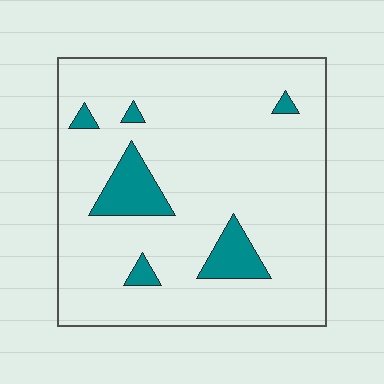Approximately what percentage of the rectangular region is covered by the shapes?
Approximately 10%.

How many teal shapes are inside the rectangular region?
6.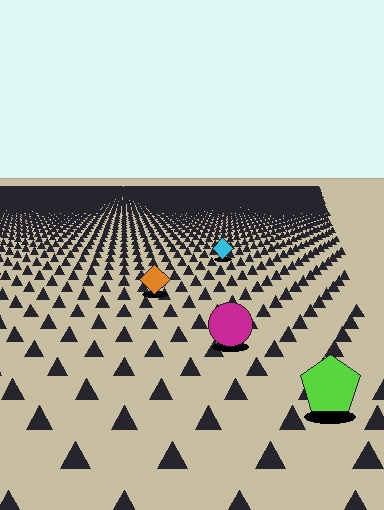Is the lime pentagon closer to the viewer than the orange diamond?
Yes. The lime pentagon is closer — you can tell from the texture gradient: the ground texture is coarser near it.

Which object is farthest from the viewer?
The cyan diamond is farthest from the viewer. It appears smaller and the ground texture around it is denser.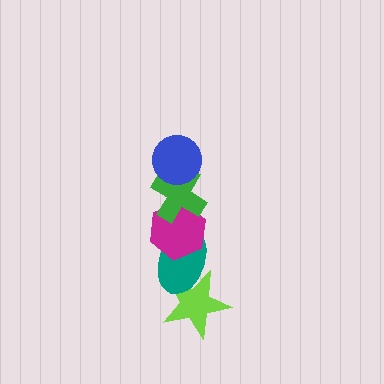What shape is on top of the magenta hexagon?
The green cross is on top of the magenta hexagon.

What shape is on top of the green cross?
The blue circle is on top of the green cross.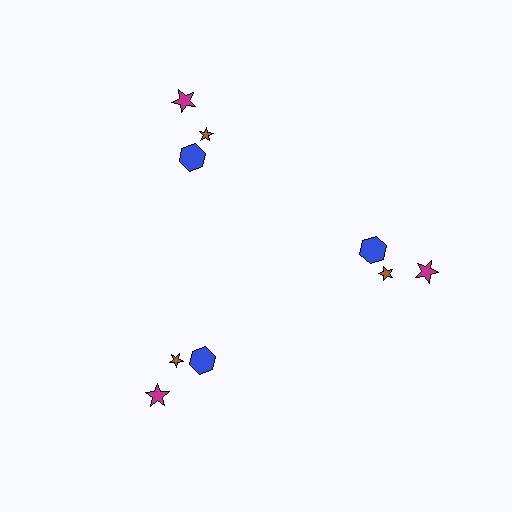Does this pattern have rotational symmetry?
Yes, this pattern has 3-fold rotational symmetry. It looks the same after rotating 120 degrees around the center.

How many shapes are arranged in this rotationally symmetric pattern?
There are 9 shapes, arranged in 3 groups of 3.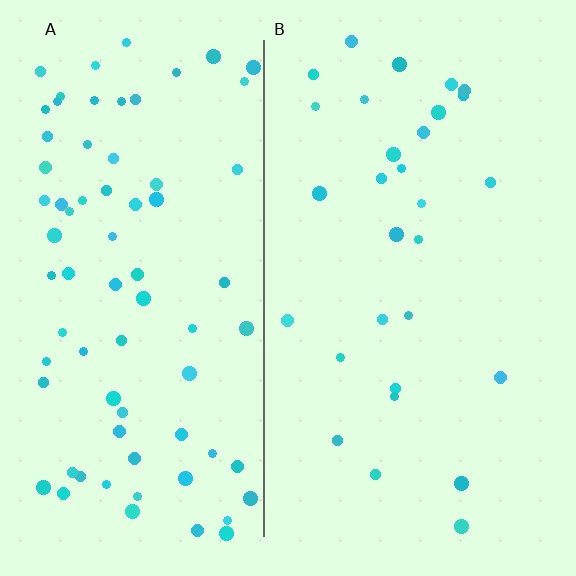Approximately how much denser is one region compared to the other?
Approximately 2.6× — region A over region B.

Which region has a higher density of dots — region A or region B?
A (the left).